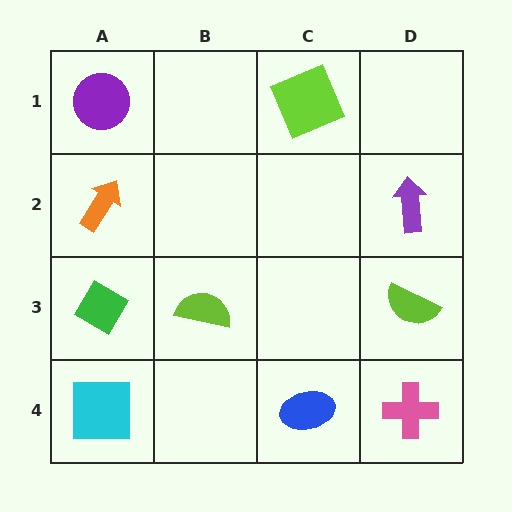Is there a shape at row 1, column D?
No, that cell is empty.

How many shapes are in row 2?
2 shapes.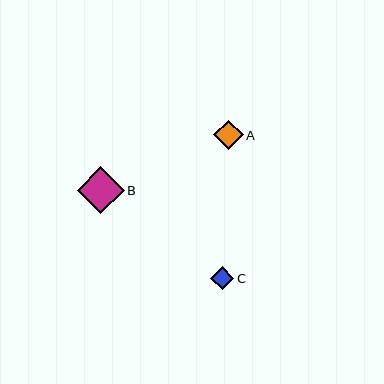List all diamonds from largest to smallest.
From largest to smallest: B, A, C.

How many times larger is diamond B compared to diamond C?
Diamond B is approximately 2.0 times the size of diamond C.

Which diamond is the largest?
Diamond B is the largest with a size of approximately 47 pixels.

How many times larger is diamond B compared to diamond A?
Diamond B is approximately 1.6 times the size of diamond A.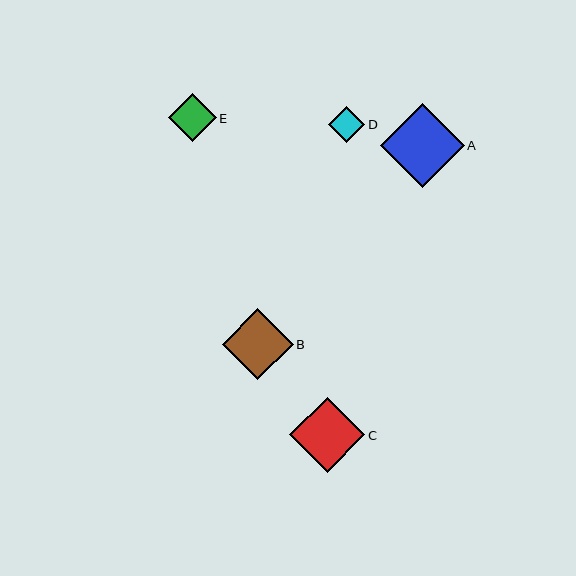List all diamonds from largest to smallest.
From largest to smallest: A, C, B, E, D.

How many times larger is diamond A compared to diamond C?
Diamond A is approximately 1.1 times the size of diamond C.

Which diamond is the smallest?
Diamond D is the smallest with a size of approximately 36 pixels.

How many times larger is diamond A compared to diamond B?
Diamond A is approximately 1.2 times the size of diamond B.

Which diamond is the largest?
Diamond A is the largest with a size of approximately 84 pixels.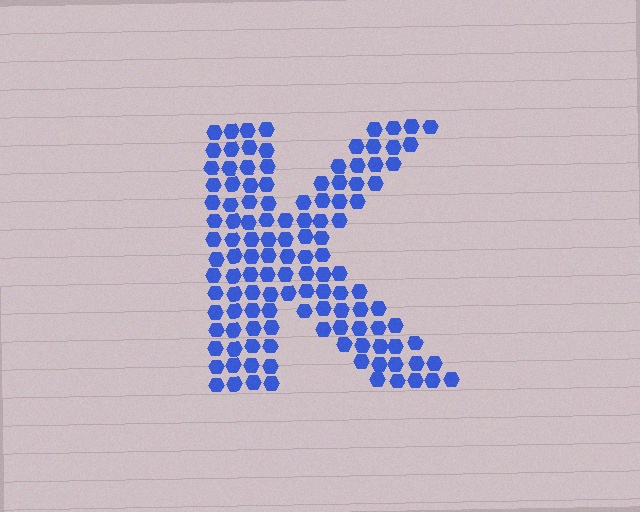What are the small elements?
The small elements are hexagons.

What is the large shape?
The large shape is the letter K.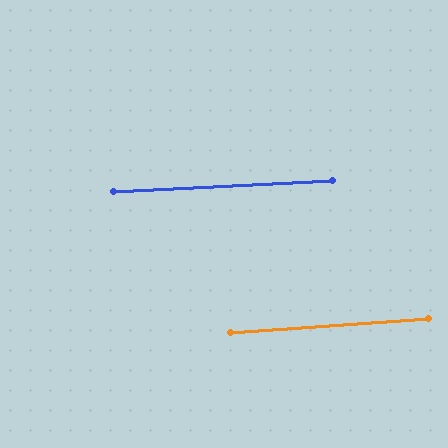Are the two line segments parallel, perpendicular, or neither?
Parallel — their directions differ by only 1.1°.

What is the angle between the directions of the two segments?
Approximately 1 degree.